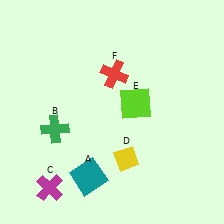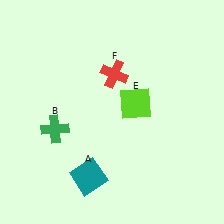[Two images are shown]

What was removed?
The yellow diamond (D), the magenta cross (C) were removed in Image 2.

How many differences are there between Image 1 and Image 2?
There are 2 differences between the two images.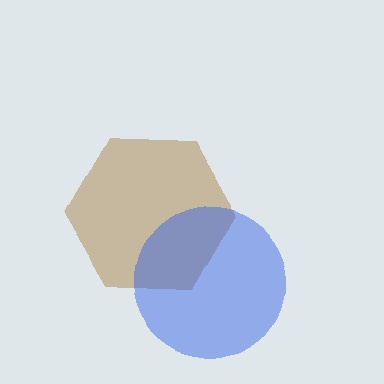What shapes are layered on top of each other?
The layered shapes are: a brown hexagon, a blue circle.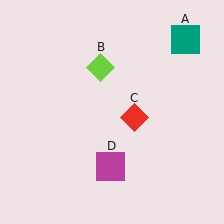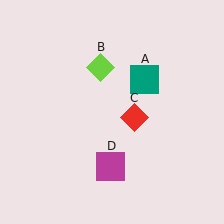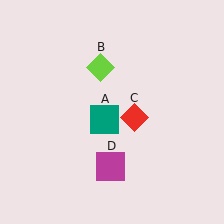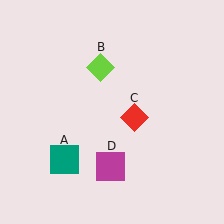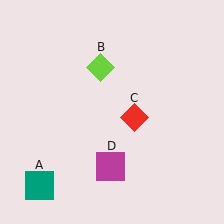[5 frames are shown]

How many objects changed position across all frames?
1 object changed position: teal square (object A).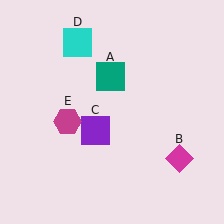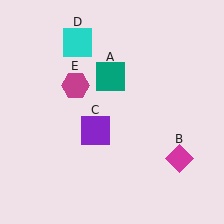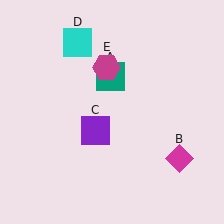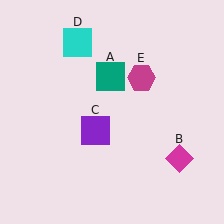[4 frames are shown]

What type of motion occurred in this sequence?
The magenta hexagon (object E) rotated clockwise around the center of the scene.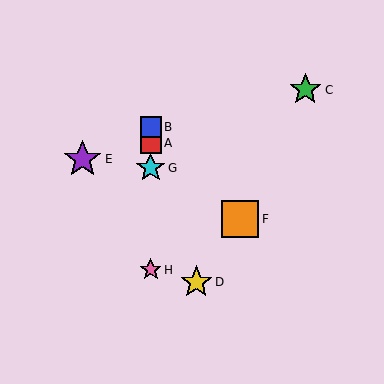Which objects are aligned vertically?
Objects A, B, G, H are aligned vertically.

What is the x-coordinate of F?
Object F is at x≈240.